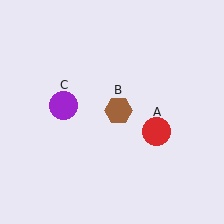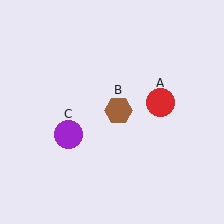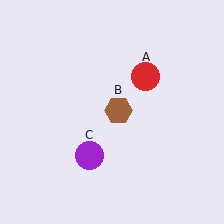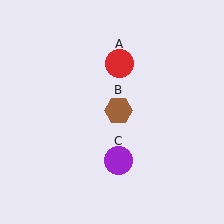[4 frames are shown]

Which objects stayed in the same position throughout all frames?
Brown hexagon (object B) remained stationary.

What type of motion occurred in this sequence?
The red circle (object A), purple circle (object C) rotated counterclockwise around the center of the scene.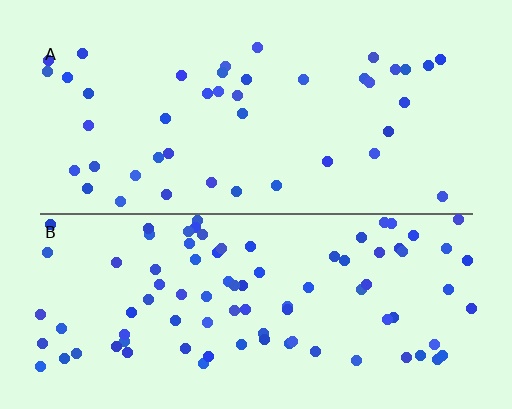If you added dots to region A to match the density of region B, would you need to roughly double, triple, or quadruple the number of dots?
Approximately double.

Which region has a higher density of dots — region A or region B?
B (the bottom).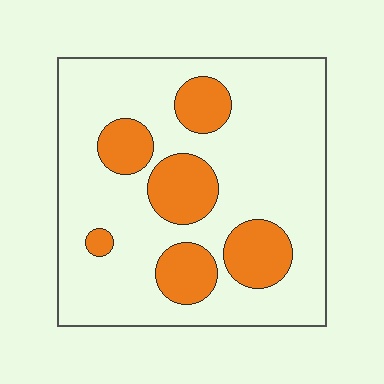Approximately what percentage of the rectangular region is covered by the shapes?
Approximately 25%.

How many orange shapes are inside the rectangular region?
6.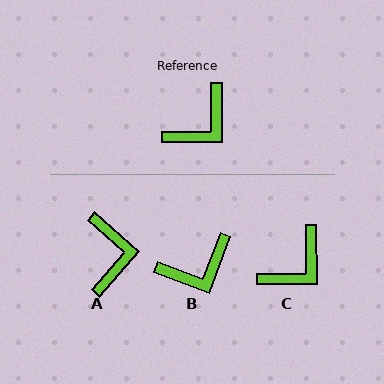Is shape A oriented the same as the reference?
No, it is off by about 48 degrees.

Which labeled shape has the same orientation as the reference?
C.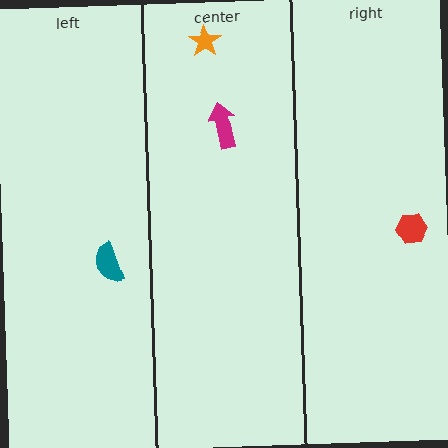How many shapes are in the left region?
1.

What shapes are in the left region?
The teal semicircle.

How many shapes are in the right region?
1.